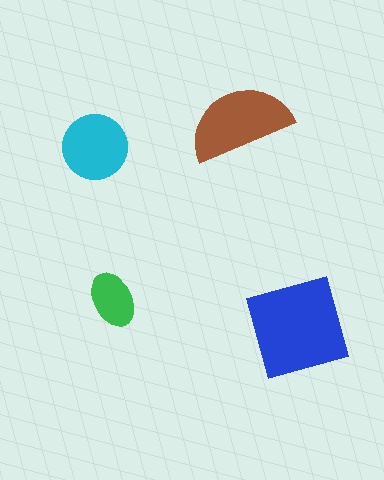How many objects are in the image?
There are 4 objects in the image.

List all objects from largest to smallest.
The blue diamond, the brown semicircle, the cyan circle, the green ellipse.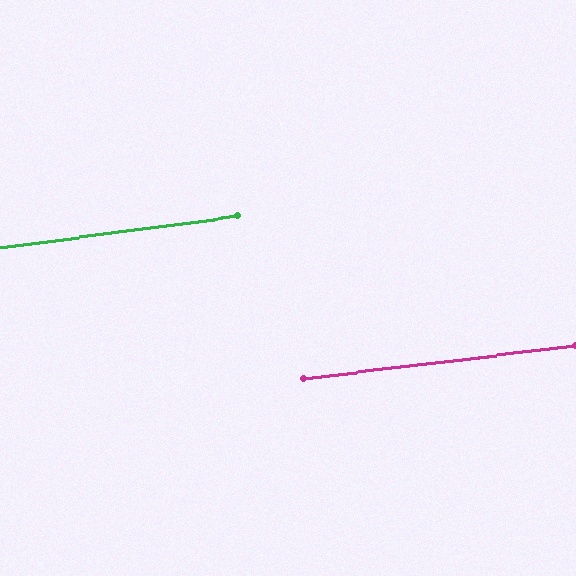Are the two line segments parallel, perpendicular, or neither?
Parallel — their directions differ by only 0.5°.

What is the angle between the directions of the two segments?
Approximately 0 degrees.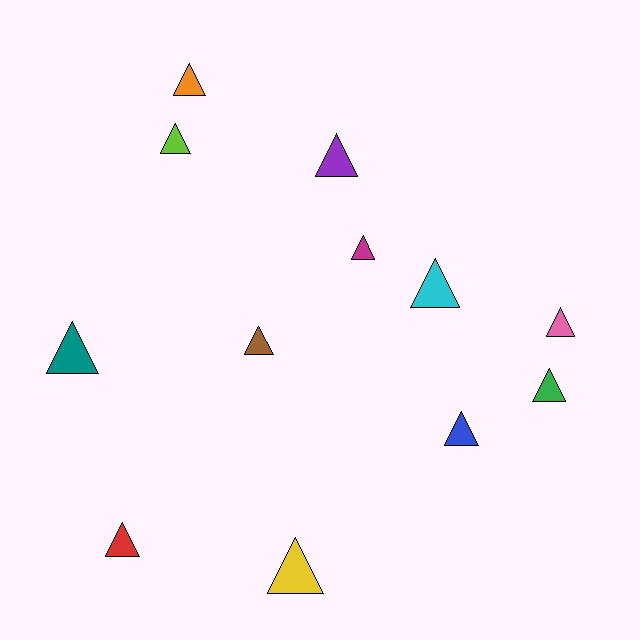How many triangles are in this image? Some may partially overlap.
There are 12 triangles.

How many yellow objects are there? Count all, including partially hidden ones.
There is 1 yellow object.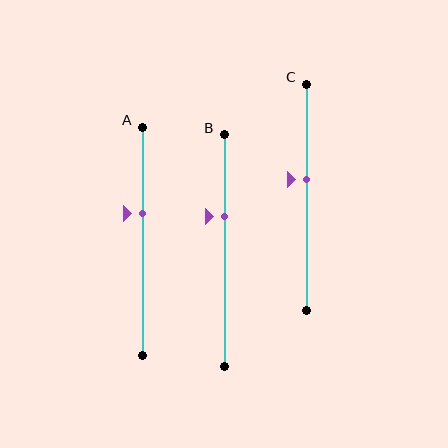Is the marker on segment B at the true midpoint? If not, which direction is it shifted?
No, the marker on segment B is shifted upward by about 15% of the segment length.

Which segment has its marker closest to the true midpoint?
Segment C has its marker closest to the true midpoint.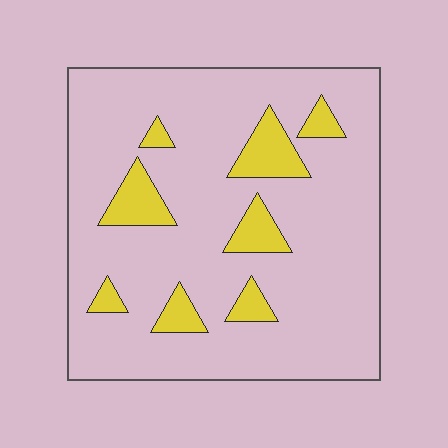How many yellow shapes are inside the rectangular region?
8.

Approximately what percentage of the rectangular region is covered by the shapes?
Approximately 15%.